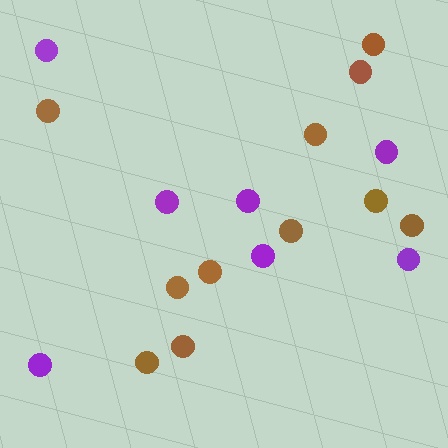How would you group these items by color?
There are 2 groups: one group of purple circles (7) and one group of brown circles (11).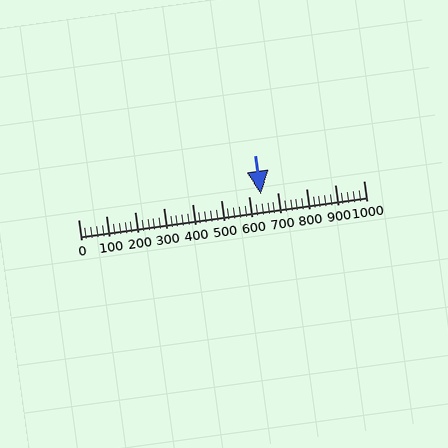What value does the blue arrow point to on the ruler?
The blue arrow points to approximately 640.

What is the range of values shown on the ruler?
The ruler shows values from 0 to 1000.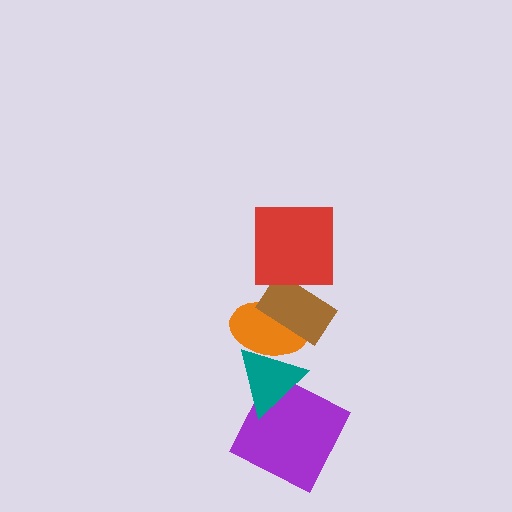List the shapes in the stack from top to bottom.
From top to bottom: the red square, the brown rectangle, the orange ellipse, the teal triangle, the purple square.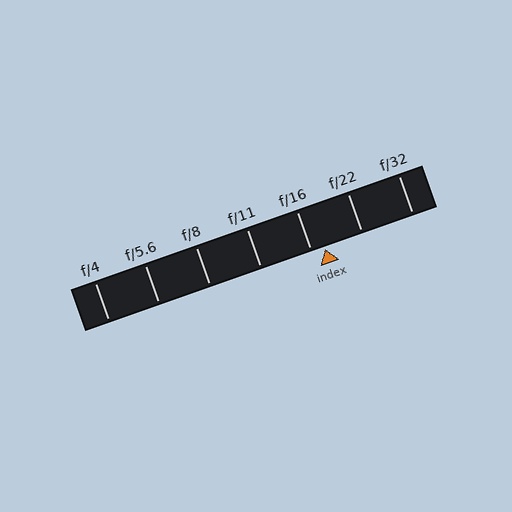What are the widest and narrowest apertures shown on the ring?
The widest aperture shown is f/4 and the narrowest is f/32.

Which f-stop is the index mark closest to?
The index mark is closest to f/16.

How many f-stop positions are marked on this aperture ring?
There are 7 f-stop positions marked.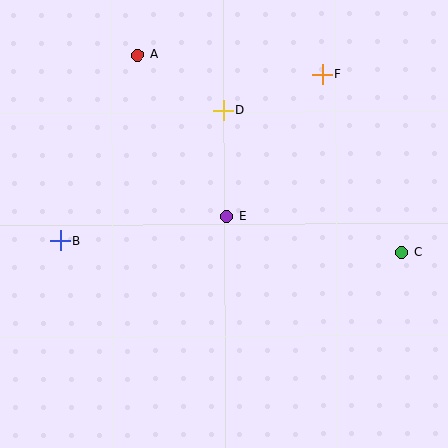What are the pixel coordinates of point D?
Point D is at (223, 110).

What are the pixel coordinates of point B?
Point B is at (60, 241).